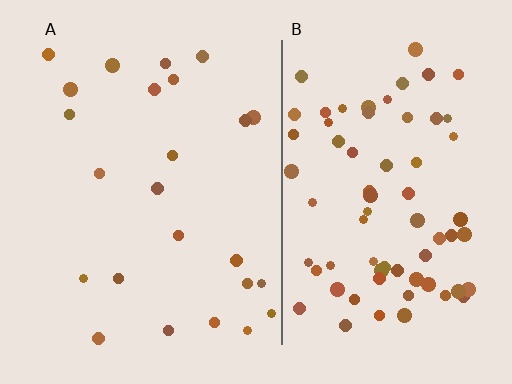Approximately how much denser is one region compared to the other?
Approximately 3.0× — region B over region A.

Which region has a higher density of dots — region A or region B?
B (the right).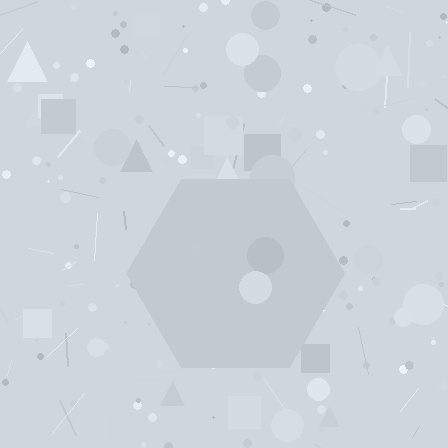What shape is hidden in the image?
A hexagon is hidden in the image.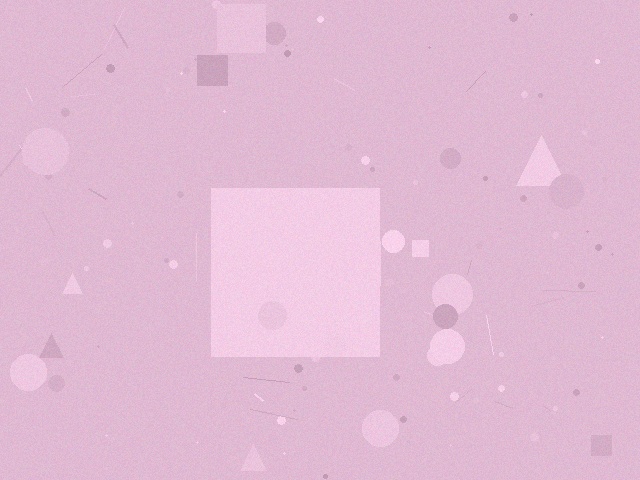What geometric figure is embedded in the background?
A square is embedded in the background.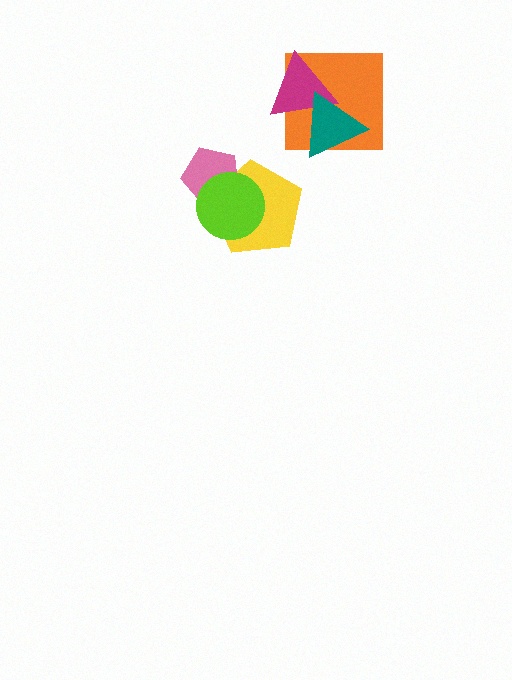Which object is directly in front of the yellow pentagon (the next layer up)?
The pink pentagon is directly in front of the yellow pentagon.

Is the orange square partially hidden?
Yes, it is partially covered by another shape.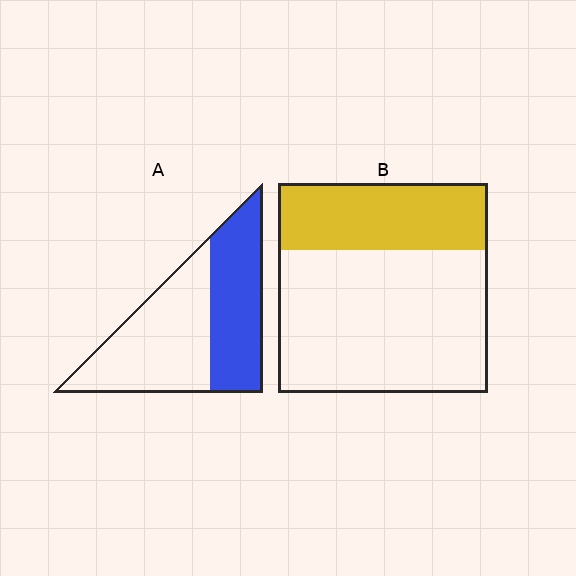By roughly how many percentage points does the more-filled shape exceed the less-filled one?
By roughly 10 percentage points (A over B).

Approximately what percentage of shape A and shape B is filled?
A is approximately 45% and B is approximately 30%.